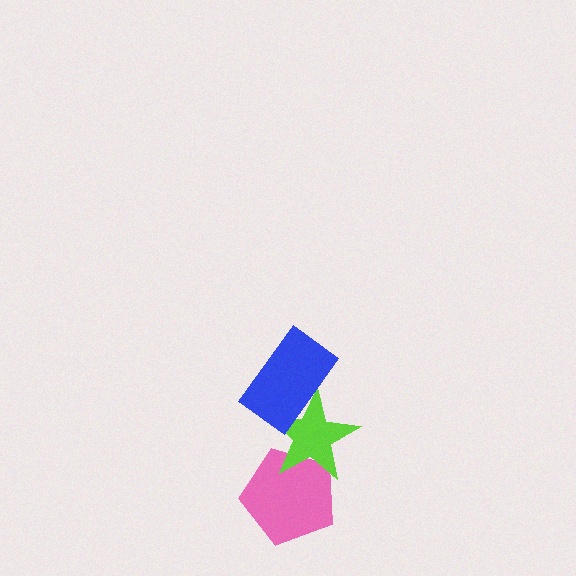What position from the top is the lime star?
The lime star is 2nd from the top.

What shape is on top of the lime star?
The blue rectangle is on top of the lime star.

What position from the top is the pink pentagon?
The pink pentagon is 3rd from the top.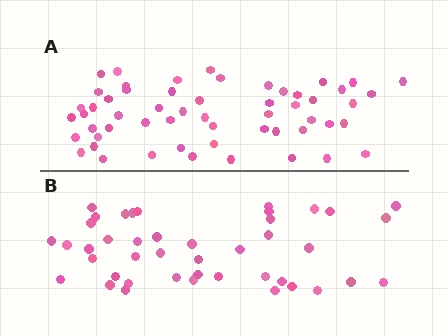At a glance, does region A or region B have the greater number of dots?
Region A (the top region) has more dots.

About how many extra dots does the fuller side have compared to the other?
Region A has approximately 15 more dots than region B.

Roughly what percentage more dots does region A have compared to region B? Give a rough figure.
About 30% more.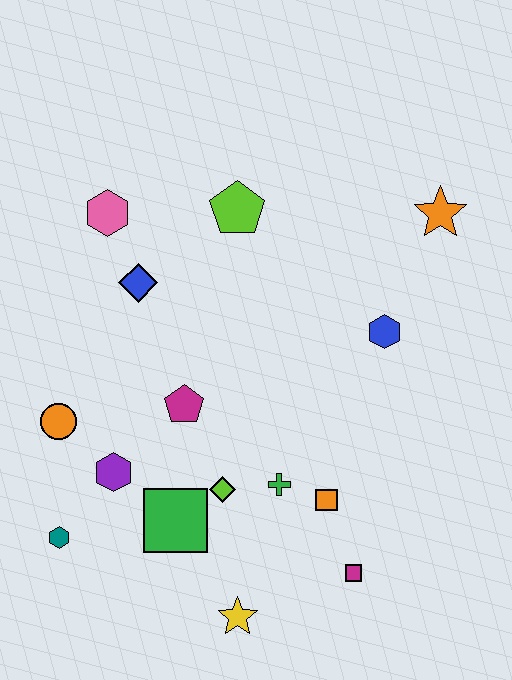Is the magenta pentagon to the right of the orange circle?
Yes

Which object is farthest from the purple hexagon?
The orange star is farthest from the purple hexagon.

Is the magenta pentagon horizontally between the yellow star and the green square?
Yes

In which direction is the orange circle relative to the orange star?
The orange circle is to the left of the orange star.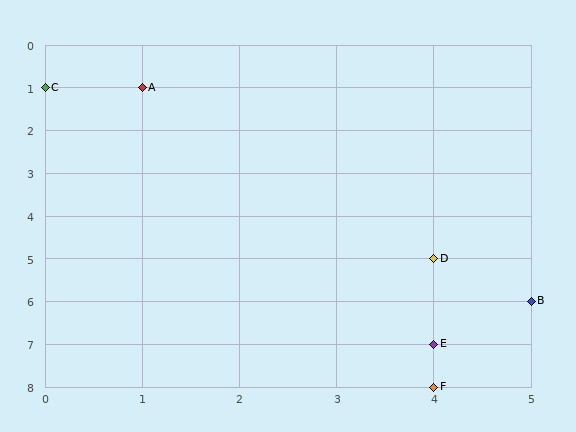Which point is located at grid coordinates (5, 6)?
Point B is at (5, 6).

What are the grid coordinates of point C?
Point C is at grid coordinates (0, 1).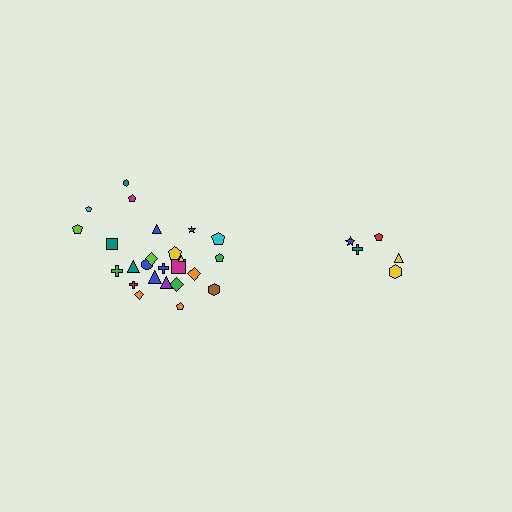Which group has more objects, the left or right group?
The left group.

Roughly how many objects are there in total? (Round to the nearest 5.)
Roughly 30 objects in total.